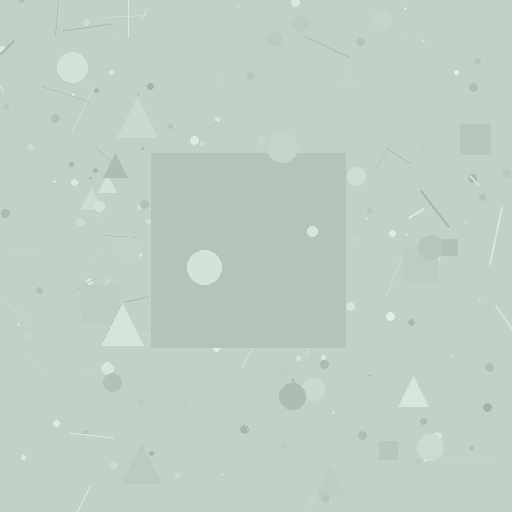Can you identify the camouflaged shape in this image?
The camouflaged shape is a square.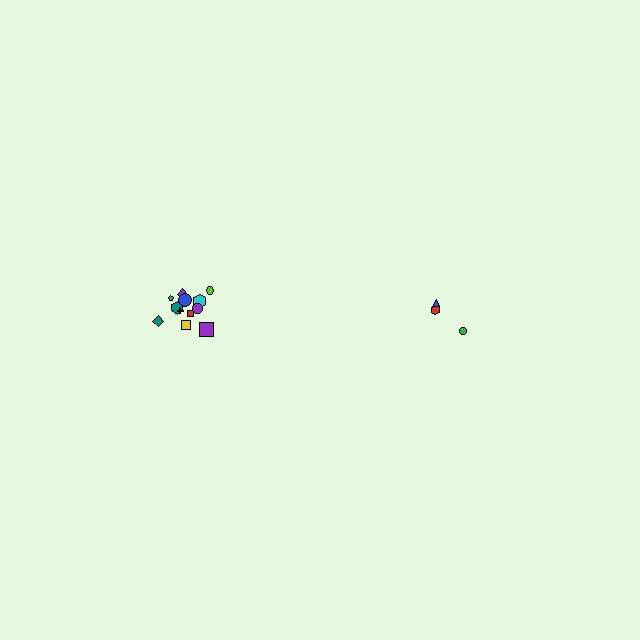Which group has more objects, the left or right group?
The left group.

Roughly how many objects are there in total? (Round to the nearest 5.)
Roughly 15 objects in total.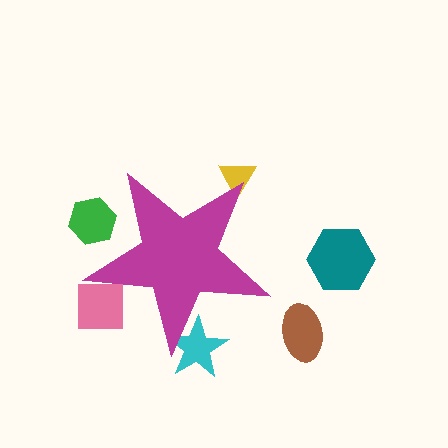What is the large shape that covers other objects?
A magenta star.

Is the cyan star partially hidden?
Yes, the cyan star is partially hidden behind the magenta star.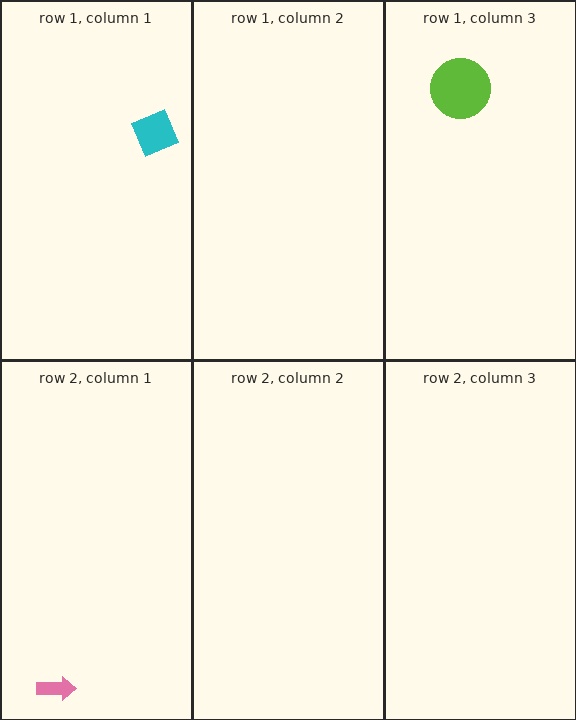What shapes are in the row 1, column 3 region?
The lime circle.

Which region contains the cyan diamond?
The row 1, column 1 region.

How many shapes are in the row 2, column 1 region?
1.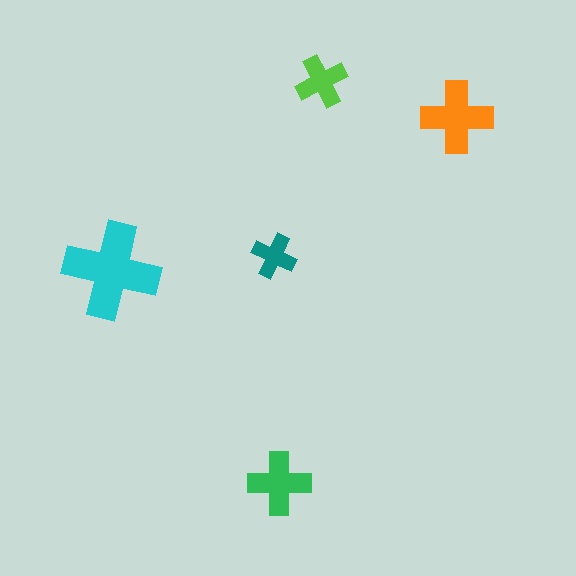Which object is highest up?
The lime cross is topmost.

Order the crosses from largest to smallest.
the cyan one, the orange one, the green one, the lime one, the teal one.